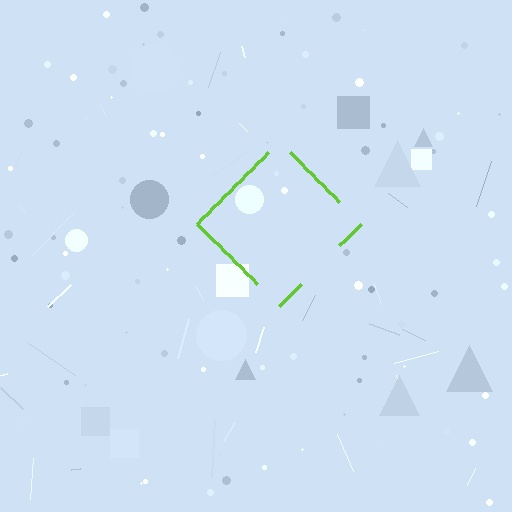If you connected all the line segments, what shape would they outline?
They would outline a diamond.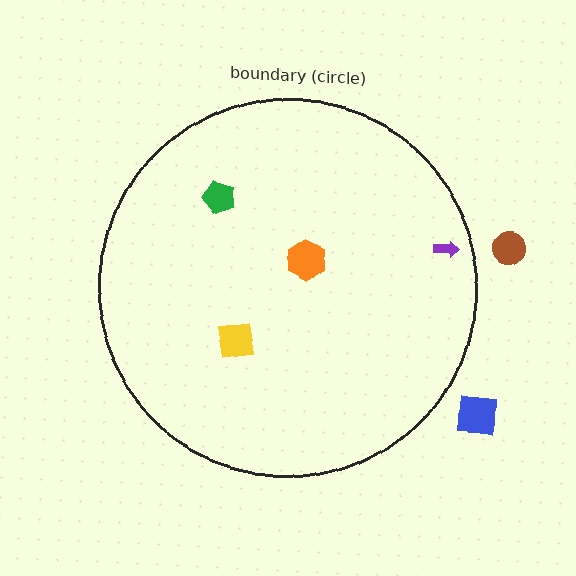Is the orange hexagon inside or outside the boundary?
Inside.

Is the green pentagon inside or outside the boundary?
Inside.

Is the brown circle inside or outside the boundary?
Outside.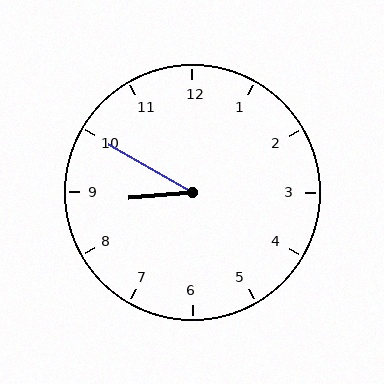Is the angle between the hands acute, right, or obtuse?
It is acute.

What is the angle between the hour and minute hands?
Approximately 35 degrees.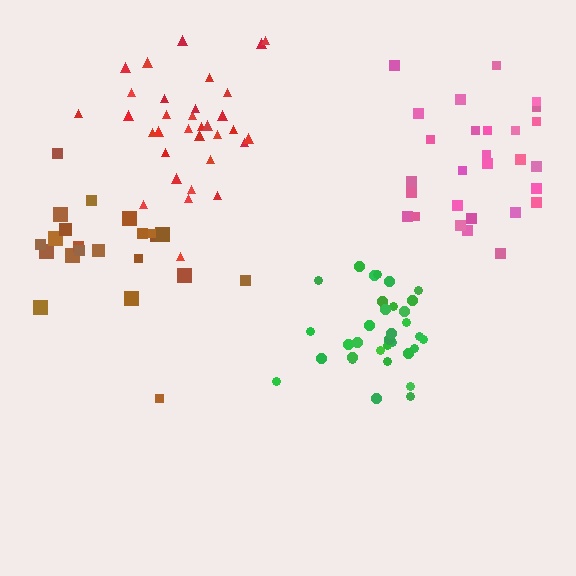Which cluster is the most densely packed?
Green.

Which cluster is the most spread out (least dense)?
Brown.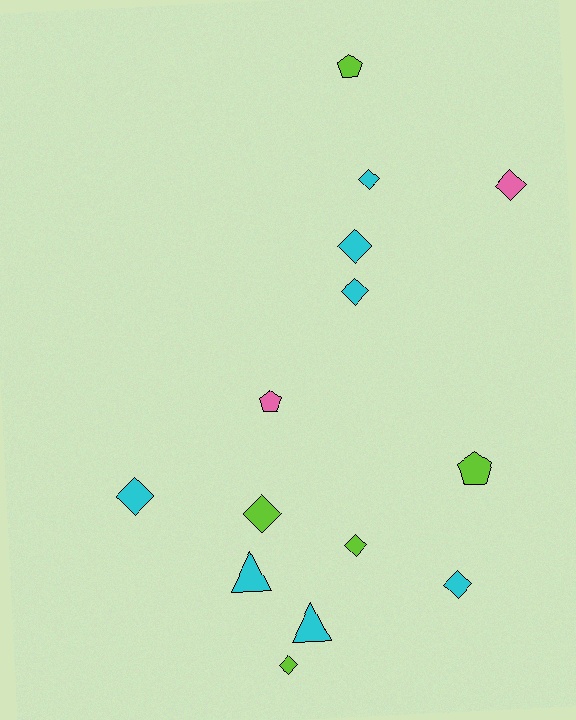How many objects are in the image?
There are 14 objects.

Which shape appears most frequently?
Diamond, with 9 objects.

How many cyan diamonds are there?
There are 5 cyan diamonds.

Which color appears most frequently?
Cyan, with 7 objects.